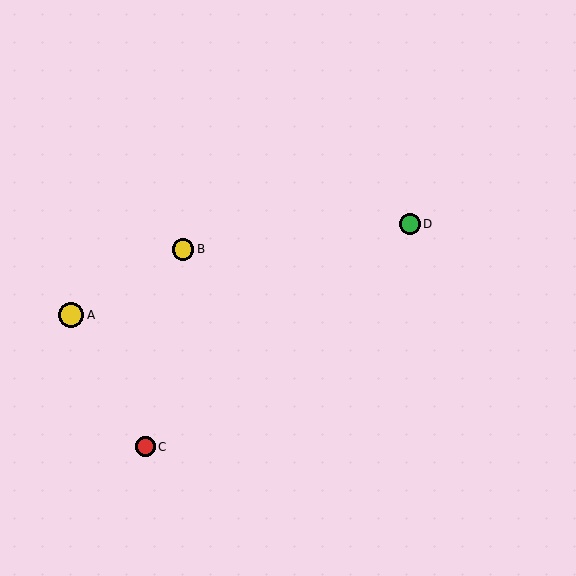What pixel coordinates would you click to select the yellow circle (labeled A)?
Click at (71, 315) to select the yellow circle A.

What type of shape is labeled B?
Shape B is a yellow circle.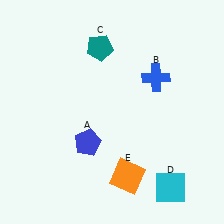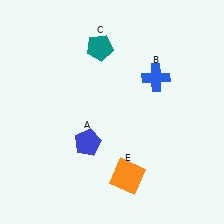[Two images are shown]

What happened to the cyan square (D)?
The cyan square (D) was removed in Image 2. It was in the bottom-right area of Image 1.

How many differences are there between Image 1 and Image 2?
There is 1 difference between the two images.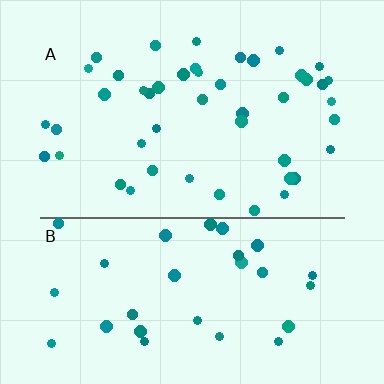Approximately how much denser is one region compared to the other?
Approximately 1.4× — region A over region B.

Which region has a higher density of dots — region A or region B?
A (the top).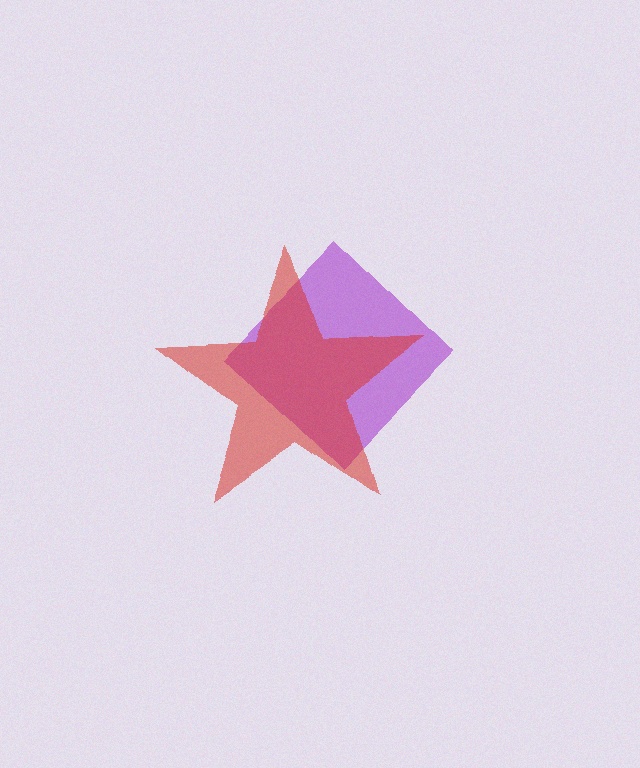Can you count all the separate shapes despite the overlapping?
Yes, there are 2 separate shapes.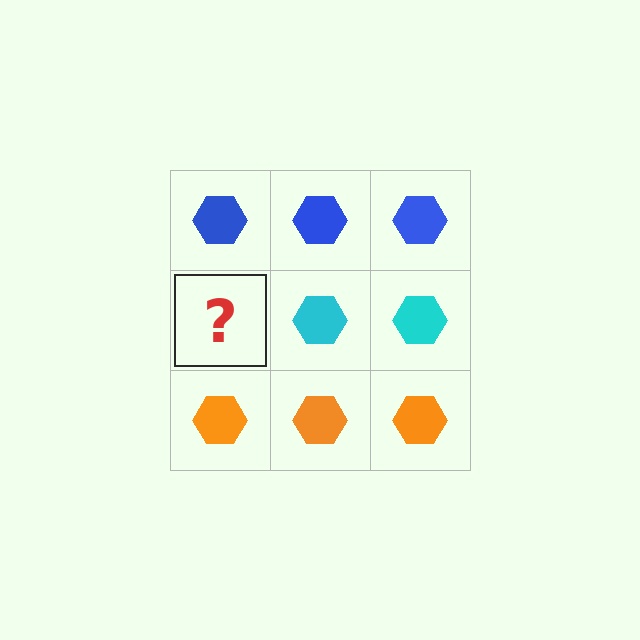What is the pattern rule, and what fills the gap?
The rule is that each row has a consistent color. The gap should be filled with a cyan hexagon.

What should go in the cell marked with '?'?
The missing cell should contain a cyan hexagon.